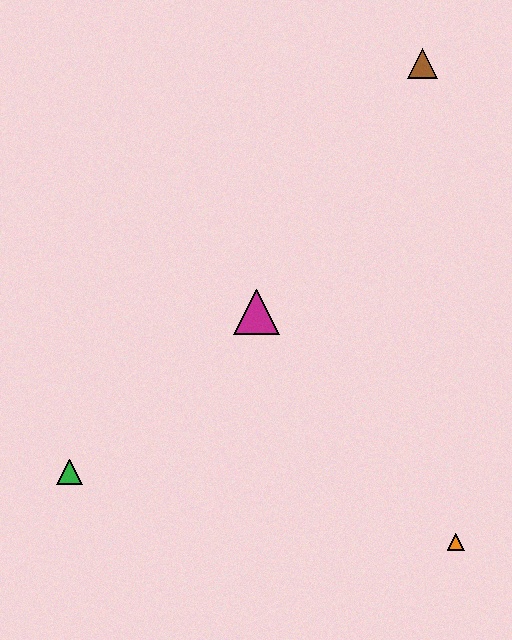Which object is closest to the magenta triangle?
The green triangle is closest to the magenta triangle.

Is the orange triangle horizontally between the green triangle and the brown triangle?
No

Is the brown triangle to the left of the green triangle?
No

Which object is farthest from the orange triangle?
The brown triangle is farthest from the orange triangle.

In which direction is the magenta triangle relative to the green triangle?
The magenta triangle is to the right of the green triangle.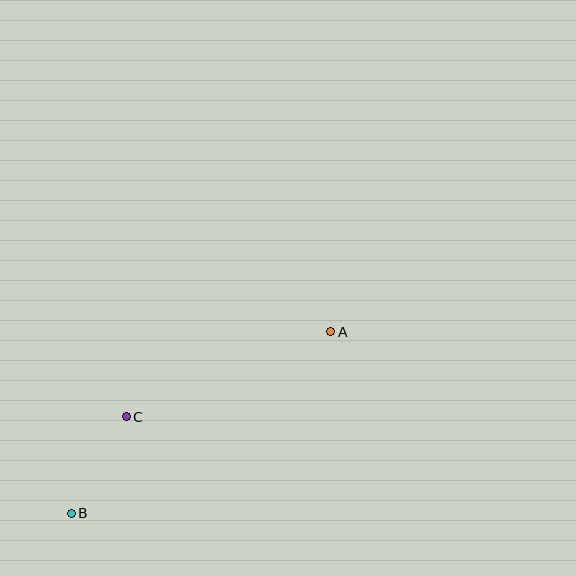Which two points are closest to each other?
Points B and C are closest to each other.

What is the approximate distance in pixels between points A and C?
The distance between A and C is approximately 221 pixels.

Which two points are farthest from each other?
Points A and B are farthest from each other.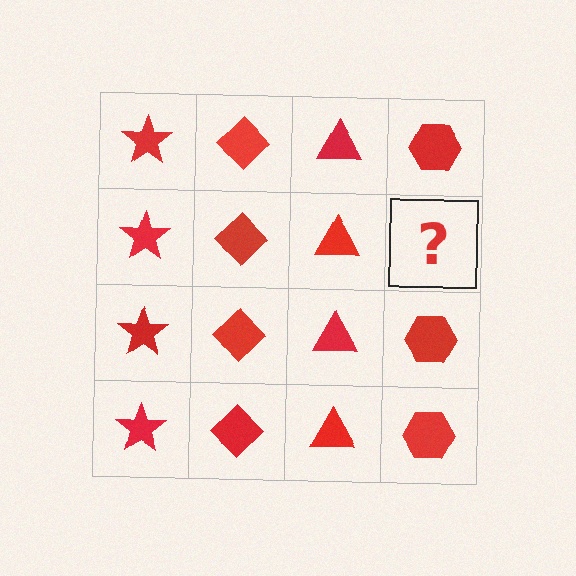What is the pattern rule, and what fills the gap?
The rule is that each column has a consistent shape. The gap should be filled with a red hexagon.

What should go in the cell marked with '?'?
The missing cell should contain a red hexagon.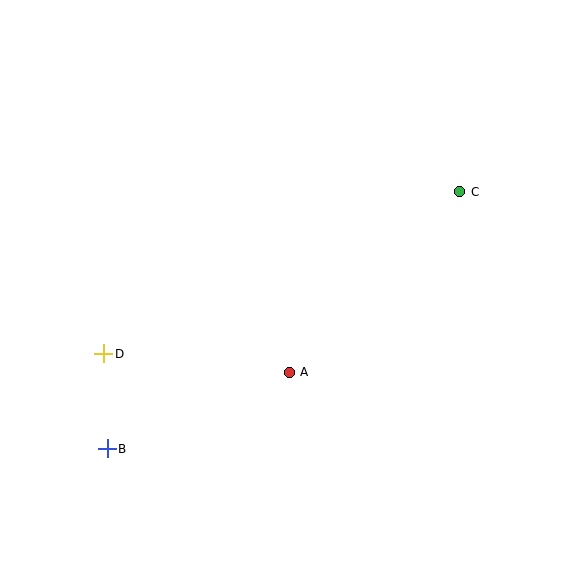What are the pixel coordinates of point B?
Point B is at (107, 449).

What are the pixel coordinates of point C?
Point C is at (460, 192).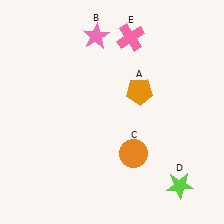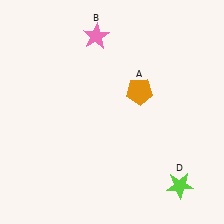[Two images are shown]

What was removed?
The orange circle (C), the pink cross (E) were removed in Image 2.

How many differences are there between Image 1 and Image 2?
There are 2 differences between the two images.